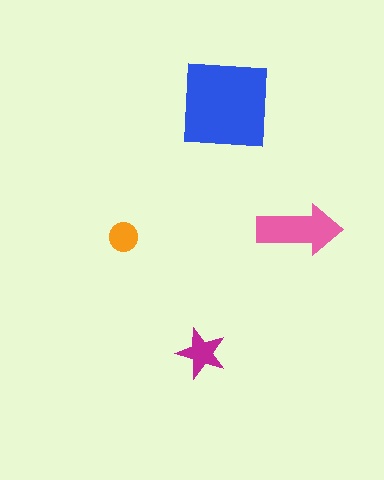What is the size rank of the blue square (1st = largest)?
1st.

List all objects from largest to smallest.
The blue square, the pink arrow, the magenta star, the orange circle.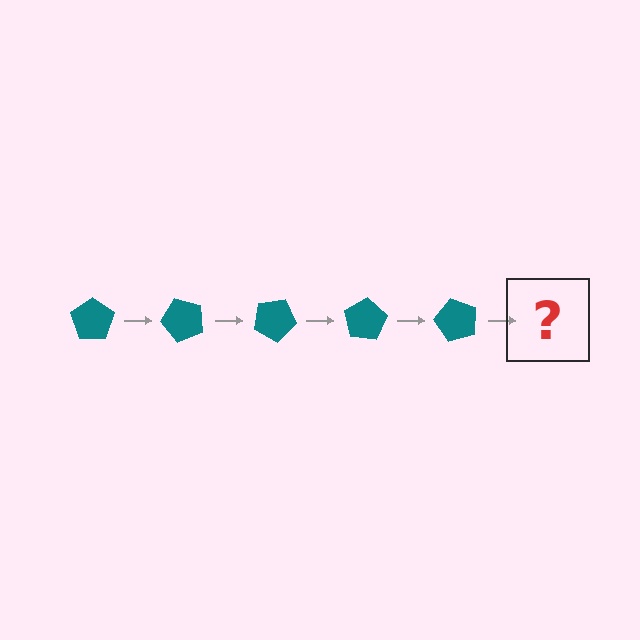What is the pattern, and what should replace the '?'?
The pattern is that the pentagon rotates 50 degrees each step. The '?' should be a teal pentagon rotated 250 degrees.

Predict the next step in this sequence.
The next step is a teal pentagon rotated 250 degrees.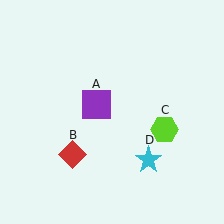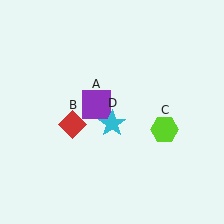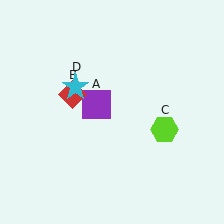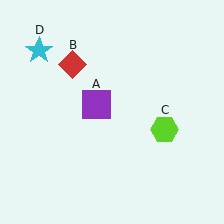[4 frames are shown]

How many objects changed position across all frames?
2 objects changed position: red diamond (object B), cyan star (object D).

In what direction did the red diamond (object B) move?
The red diamond (object B) moved up.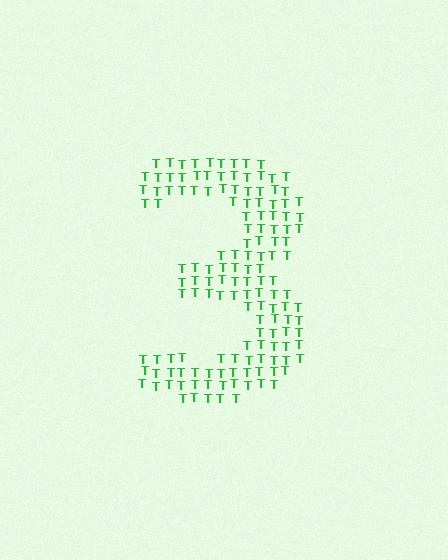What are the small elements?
The small elements are letter T's.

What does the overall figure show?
The overall figure shows the digit 3.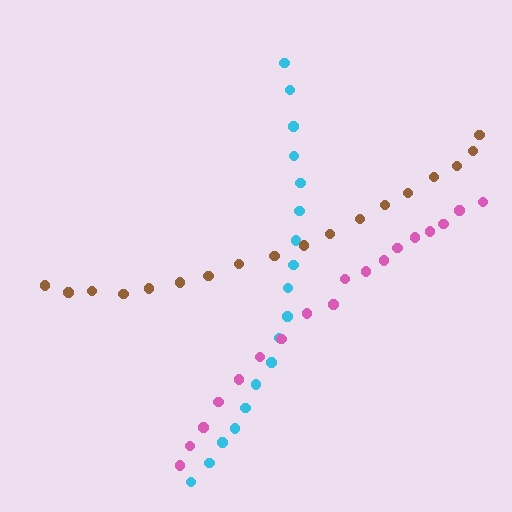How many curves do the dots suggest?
There are 3 distinct paths.